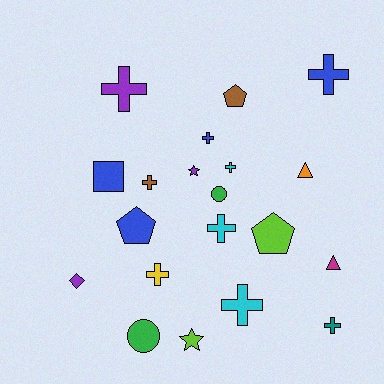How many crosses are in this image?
There are 9 crosses.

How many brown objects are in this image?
There are 2 brown objects.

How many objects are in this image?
There are 20 objects.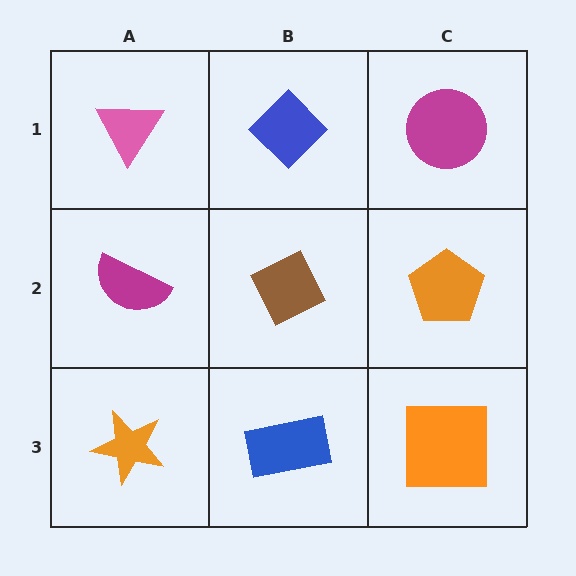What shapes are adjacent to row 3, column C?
An orange pentagon (row 2, column C), a blue rectangle (row 3, column B).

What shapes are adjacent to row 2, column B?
A blue diamond (row 1, column B), a blue rectangle (row 3, column B), a magenta semicircle (row 2, column A), an orange pentagon (row 2, column C).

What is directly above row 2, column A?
A pink triangle.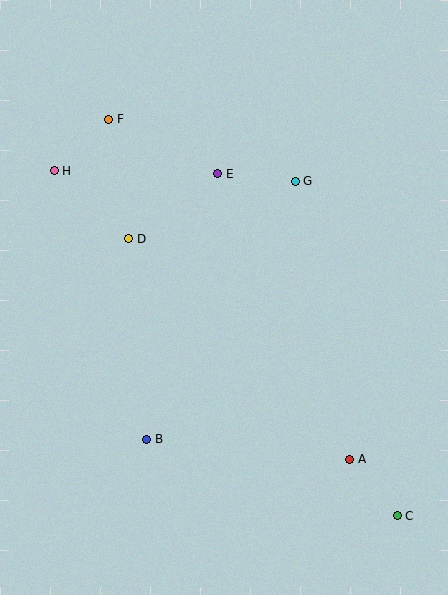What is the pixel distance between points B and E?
The distance between B and E is 275 pixels.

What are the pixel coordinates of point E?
Point E is at (218, 174).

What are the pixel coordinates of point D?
Point D is at (129, 239).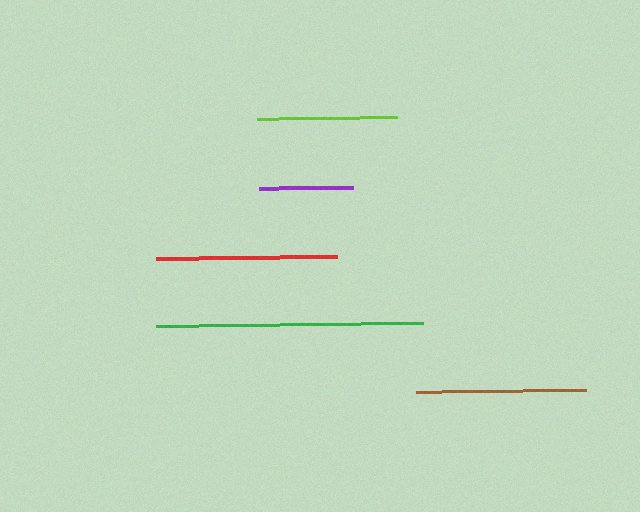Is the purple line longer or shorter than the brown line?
The brown line is longer than the purple line.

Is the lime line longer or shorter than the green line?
The green line is longer than the lime line.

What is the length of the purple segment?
The purple segment is approximately 93 pixels long.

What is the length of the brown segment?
The brown segment is approximately 170 pixels long.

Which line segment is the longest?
The green line is the longest at approximately 267 pixels.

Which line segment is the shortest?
The purple line is the shortest at approximately 93 pixels.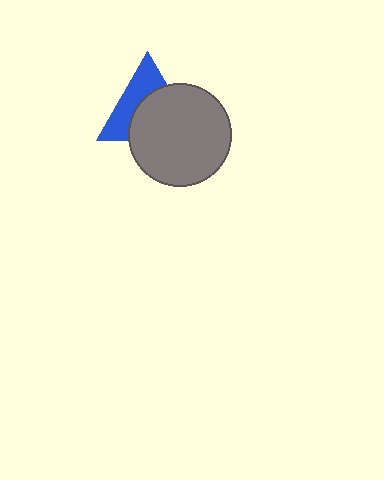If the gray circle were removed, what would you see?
You would see the complete blue triangle.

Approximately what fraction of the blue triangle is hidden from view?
Roughly 56% of the blue triangle is hidden behind the gray circle.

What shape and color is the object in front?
The object in front is a gray circle.